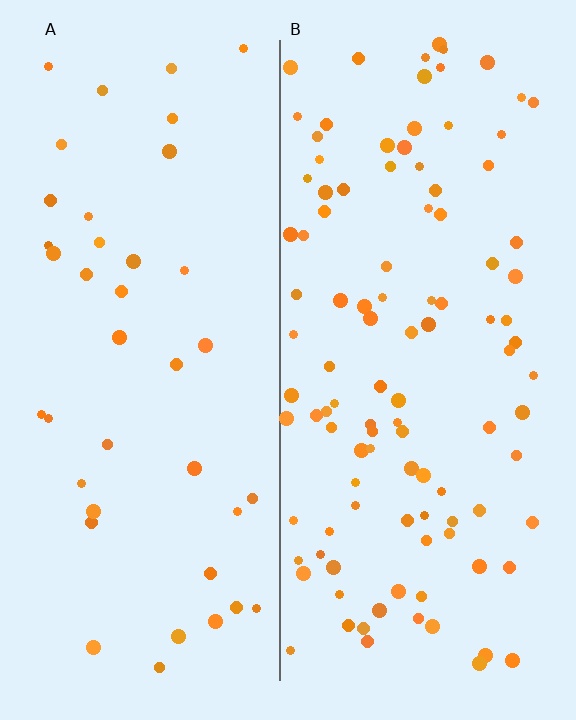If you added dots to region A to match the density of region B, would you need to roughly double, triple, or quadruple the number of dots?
Approximately triple.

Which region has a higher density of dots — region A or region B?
B (the right).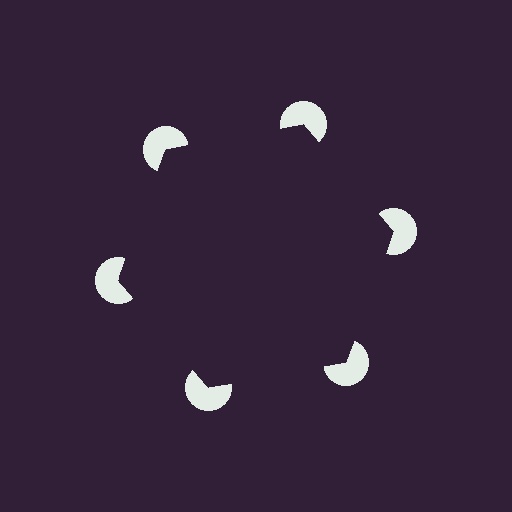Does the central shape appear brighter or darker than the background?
It typically appears slightly darker than the background, even though no actual brightness change is drawn.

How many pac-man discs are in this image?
There are 6 — one at each vertex of the illusory hexagon.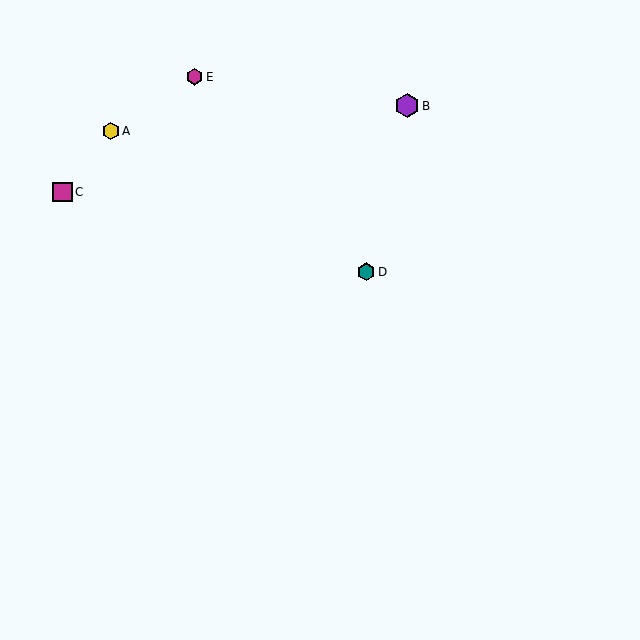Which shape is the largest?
The purple hexagon (labeled B) is the largest.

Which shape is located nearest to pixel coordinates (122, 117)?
The yellow hexagon (labeled A) at (111, 131) is nearest to that location.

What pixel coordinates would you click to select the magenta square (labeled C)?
Click at (63, 192) to select the magenta square C.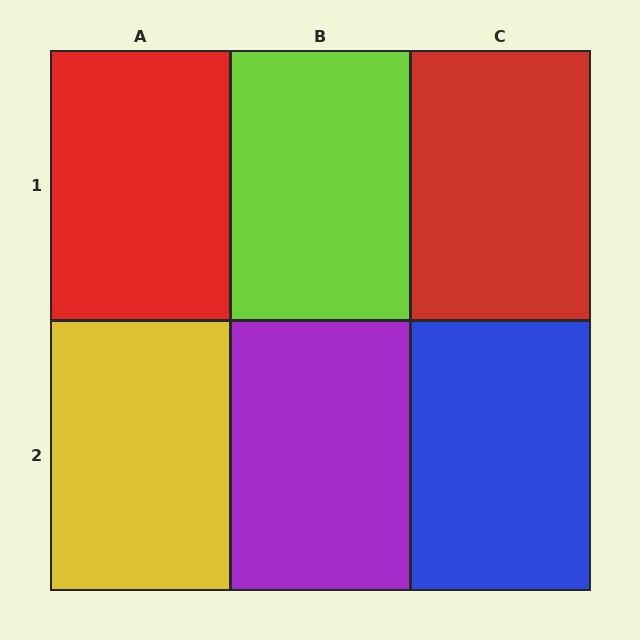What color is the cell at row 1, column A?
Red.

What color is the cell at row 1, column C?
Red.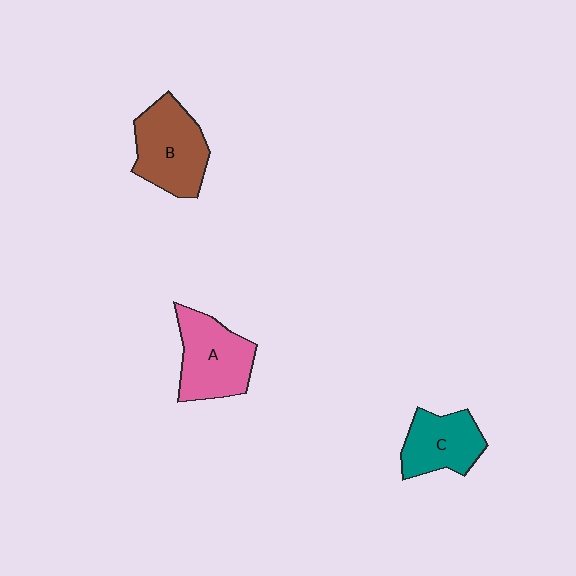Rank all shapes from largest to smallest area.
From largest to smallest: B (brown), A (pink), C (teal).